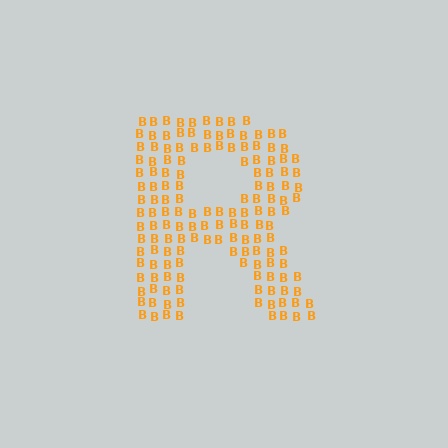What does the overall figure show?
The overall figure shows the letter R.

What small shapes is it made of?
It is made of small letter B's.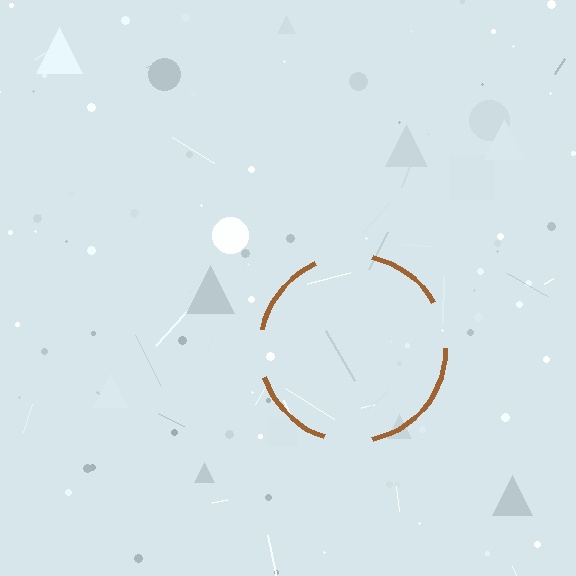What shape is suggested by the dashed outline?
The dashed outline suggests a circle.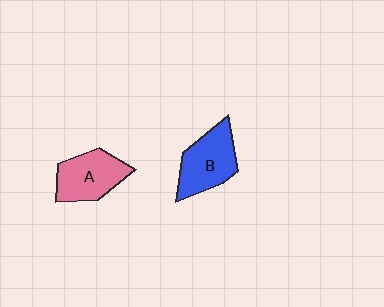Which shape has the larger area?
Shape B (blue).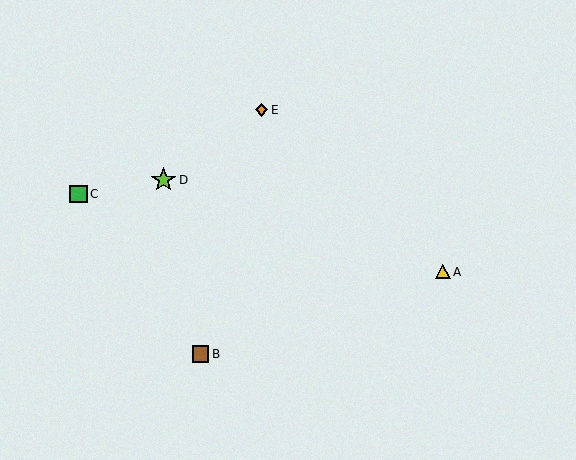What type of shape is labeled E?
Shape E is an orange diamond.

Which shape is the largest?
The lime star (labeled D) is the largest.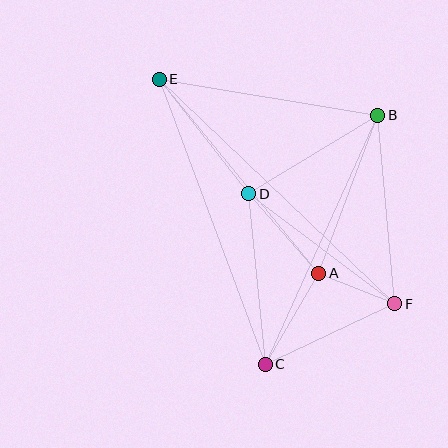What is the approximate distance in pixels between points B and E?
The distance between B and E is approximately 222 pixels.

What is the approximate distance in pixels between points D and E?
The distance between D and E is approximately 145 pixels.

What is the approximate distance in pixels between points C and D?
The distance between C and D is approximately 172 pixels.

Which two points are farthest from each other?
Points E and F are farthest from each other.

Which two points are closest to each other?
Points A and F are closest to each other.